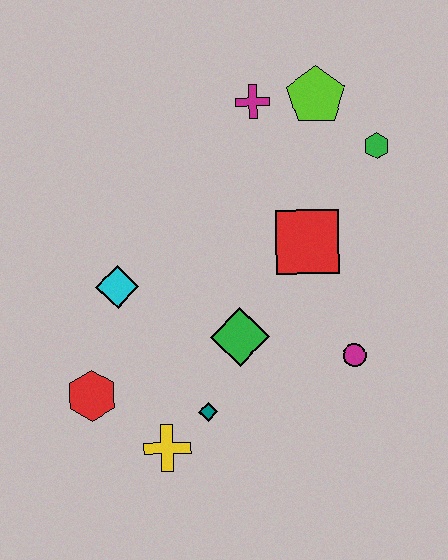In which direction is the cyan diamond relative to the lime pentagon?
The cyan diamond is to the left of the lime pentagon.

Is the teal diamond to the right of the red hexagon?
Yes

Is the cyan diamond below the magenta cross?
Yes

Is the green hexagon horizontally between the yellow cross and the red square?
No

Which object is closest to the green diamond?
The teal diamond is closest to the green diamond.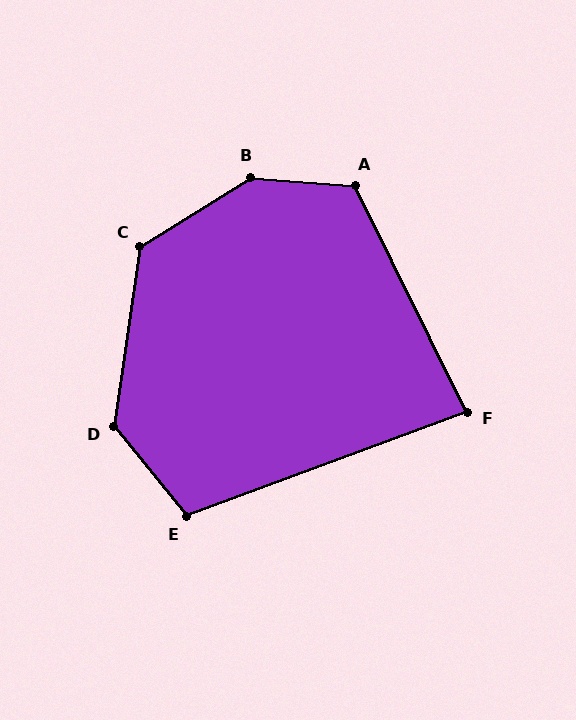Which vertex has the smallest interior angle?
F, at approximately 84 degrees.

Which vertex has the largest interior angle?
B, at approximately 143 degrees.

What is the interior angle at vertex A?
Approximately 121 degrees (obtuse).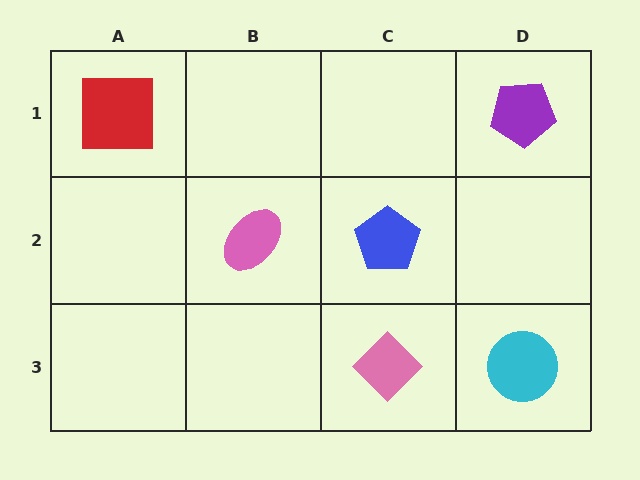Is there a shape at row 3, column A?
No, that cell is empty.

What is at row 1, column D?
A purple pentagon.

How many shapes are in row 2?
2 shapes.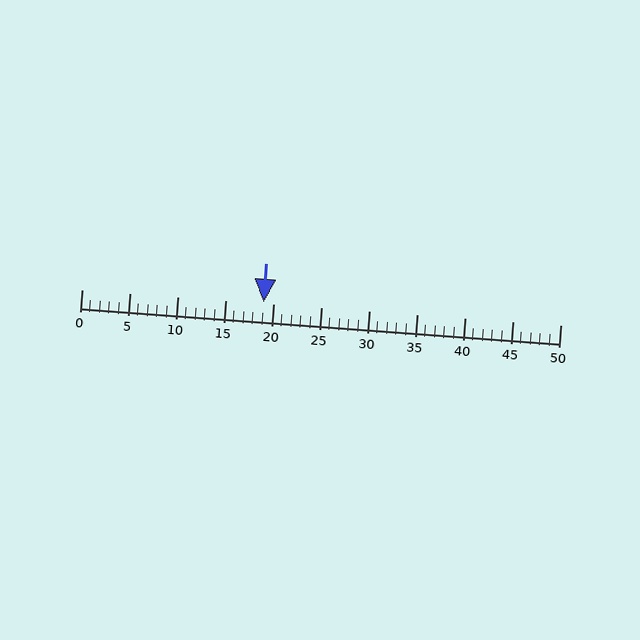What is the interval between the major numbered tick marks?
The major tick marks are spaced 5 units apart.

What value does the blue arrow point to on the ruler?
The blue arrow points to approximately 19.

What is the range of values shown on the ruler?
The ruler shows values from 0 to 50.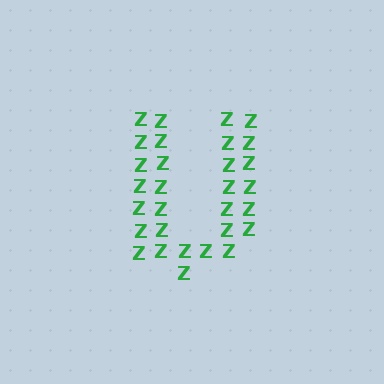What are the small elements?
The small elements are letter Z's.